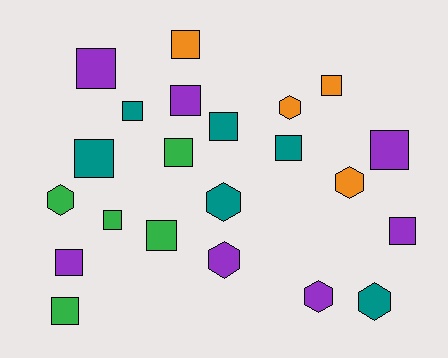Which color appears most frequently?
Purple, with 7 objects.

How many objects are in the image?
There are 22 objects.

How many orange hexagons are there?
There are 2 orange hexagons.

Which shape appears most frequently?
Square, with 15 objects.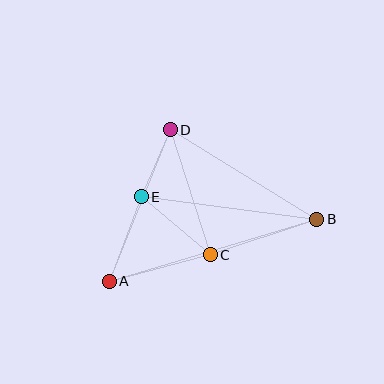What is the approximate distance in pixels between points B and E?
The distance between B and E is approximately 177 pixels.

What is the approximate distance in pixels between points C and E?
The distance between C and E is approximately 90 pixels.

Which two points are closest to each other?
Points D and E are closest to each other.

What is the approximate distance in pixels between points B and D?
The distance between B and D is approximately 172 pixels.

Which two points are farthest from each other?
Points A and B are farthest from each other.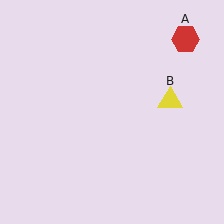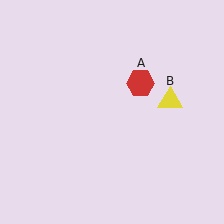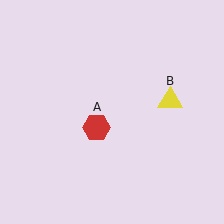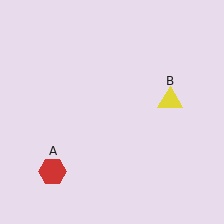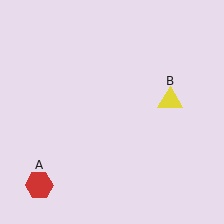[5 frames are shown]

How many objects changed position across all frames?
1 object changed position: red hexagon (object A).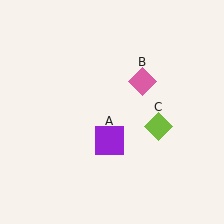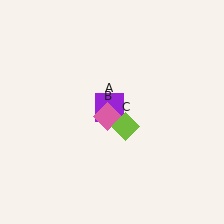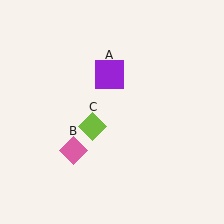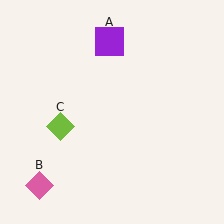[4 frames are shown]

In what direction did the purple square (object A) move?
The purple square (object A) moved up.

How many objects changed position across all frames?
3 objects changed position: purple square (object A), pink diamond (object B), lime diamond (object C).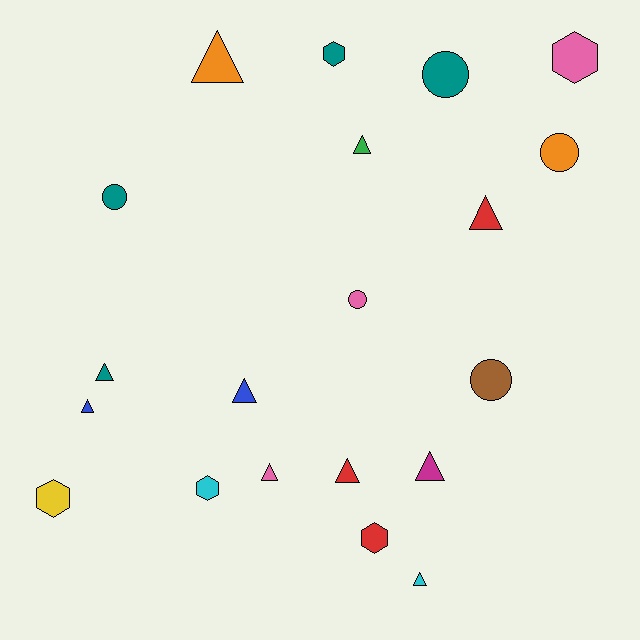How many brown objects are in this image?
There is 1 brown object.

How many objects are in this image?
There are 20 objects.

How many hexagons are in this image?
There are 5 hexagons.